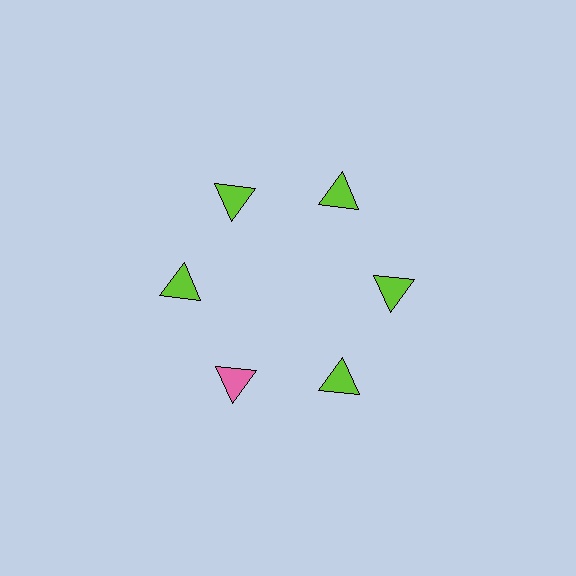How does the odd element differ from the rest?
It has a different color: pink instead of lime.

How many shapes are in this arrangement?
There are 6 shapes arranged in a ring pattern.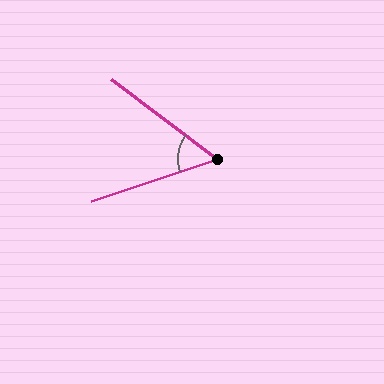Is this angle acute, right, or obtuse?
It is acute.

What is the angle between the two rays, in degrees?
Approximately 55 degrees.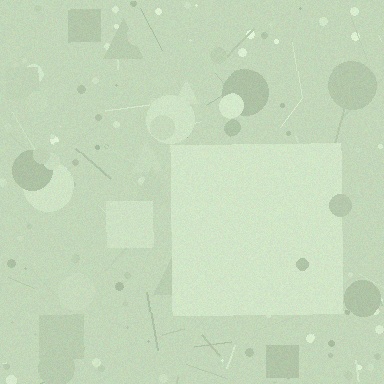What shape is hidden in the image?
A square is hidden in the image.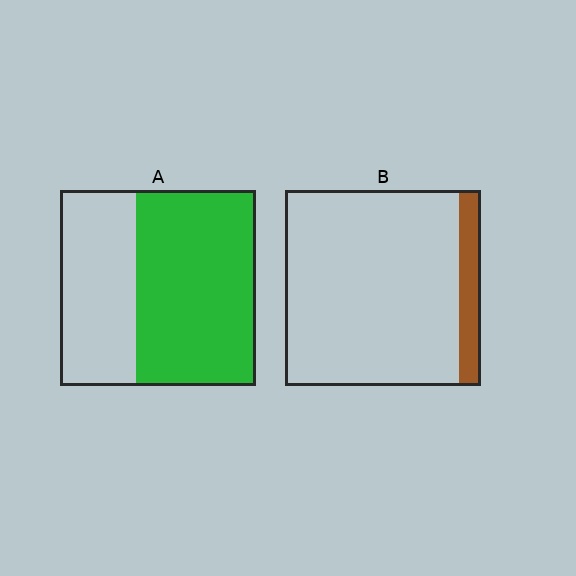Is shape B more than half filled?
No.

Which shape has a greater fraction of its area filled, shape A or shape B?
Shape A.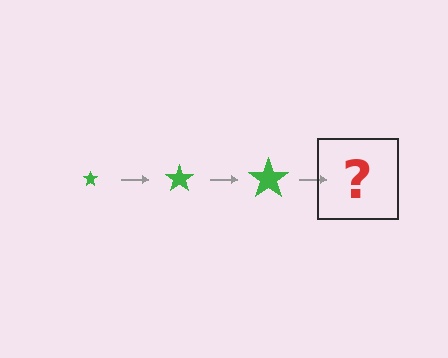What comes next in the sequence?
The next element should be a green star, larger than the previous one.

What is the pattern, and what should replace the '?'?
The pattern is that the star gets progressively larger each step. The '?' should be a green star, larger than the previous one.